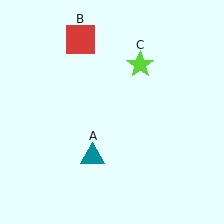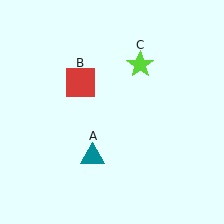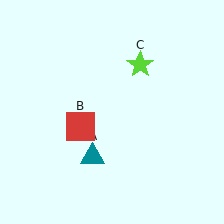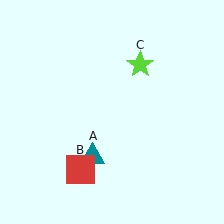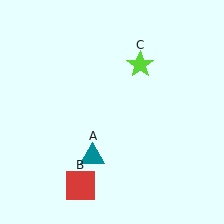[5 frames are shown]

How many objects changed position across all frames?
1 object changed position: red square (object B).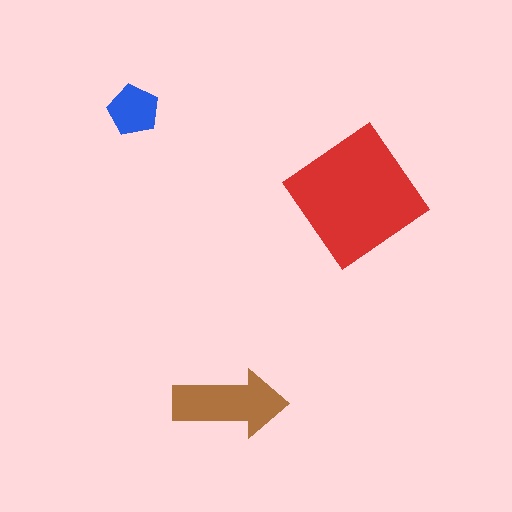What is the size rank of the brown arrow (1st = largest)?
2nd.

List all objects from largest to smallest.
The red diamond, the brown arrow, the blue pentagon.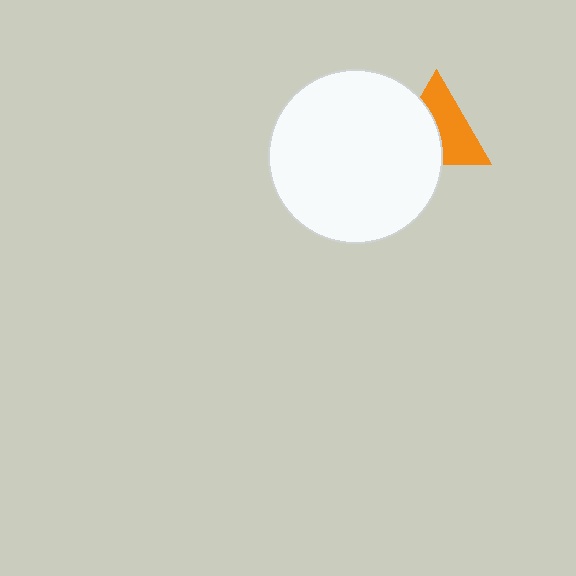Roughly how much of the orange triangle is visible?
About half of it is visible (roughly 54%).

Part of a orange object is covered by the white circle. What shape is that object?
It is a triangle.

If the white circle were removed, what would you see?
You would see the complete orange triangle.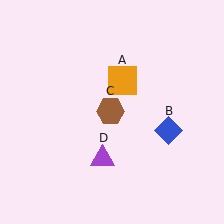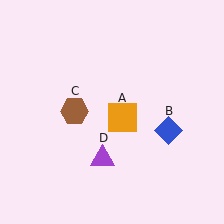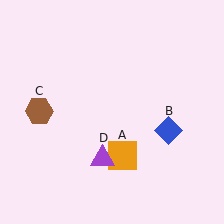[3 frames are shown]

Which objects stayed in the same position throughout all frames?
Blue diamond (object B) and purple triangle (object D) remained stationary.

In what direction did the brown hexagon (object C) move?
The brown hexagon (object C) moved left.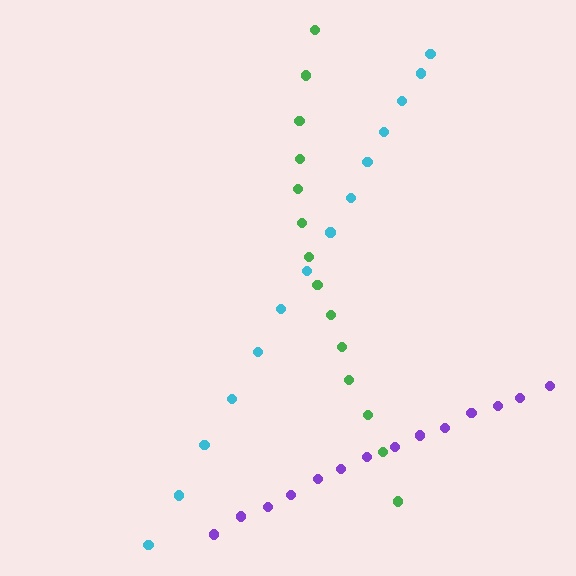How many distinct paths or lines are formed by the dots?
There are 3 distinct paths.